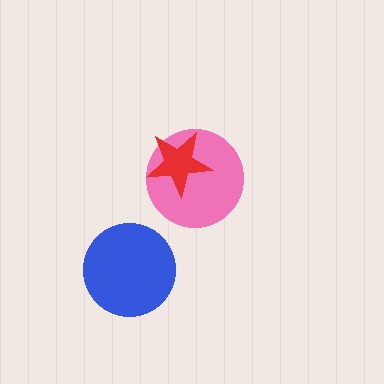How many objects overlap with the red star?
1 object overlaps with the red star.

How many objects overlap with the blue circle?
0 objects overlap with the blue circle.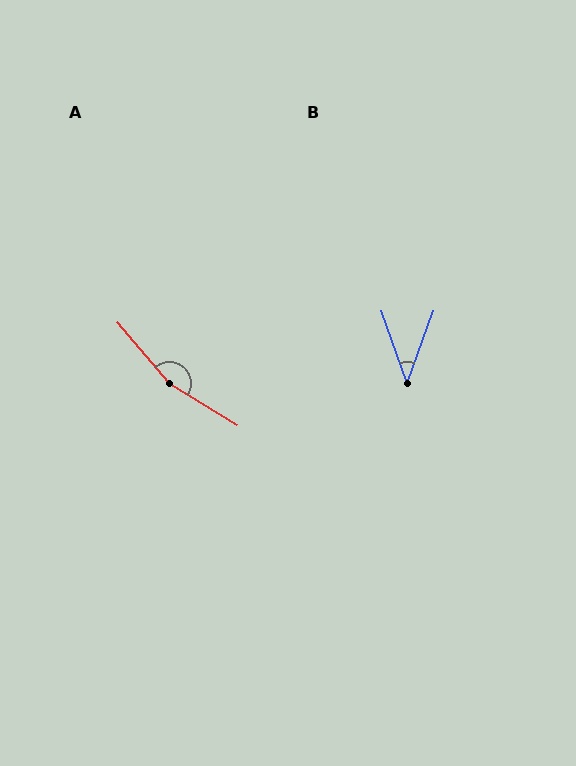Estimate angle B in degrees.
Approximately 40 degrees.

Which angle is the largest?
A, at approximately 162 degrees.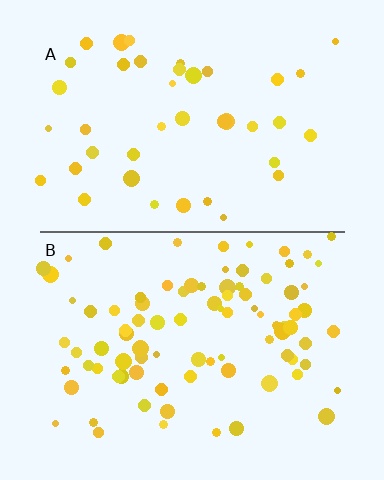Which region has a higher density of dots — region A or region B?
B (the bottom).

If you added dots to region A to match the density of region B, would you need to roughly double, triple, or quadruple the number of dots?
Approximately double.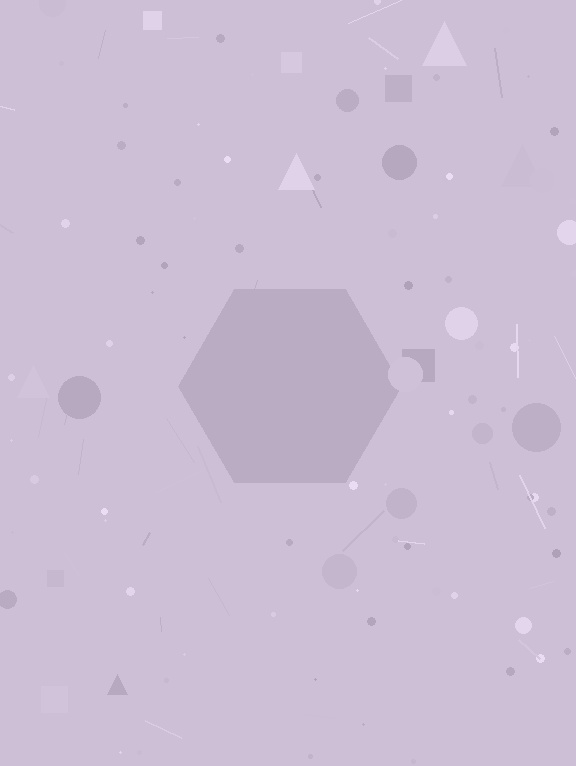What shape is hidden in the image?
A hexagon is hidden in the image.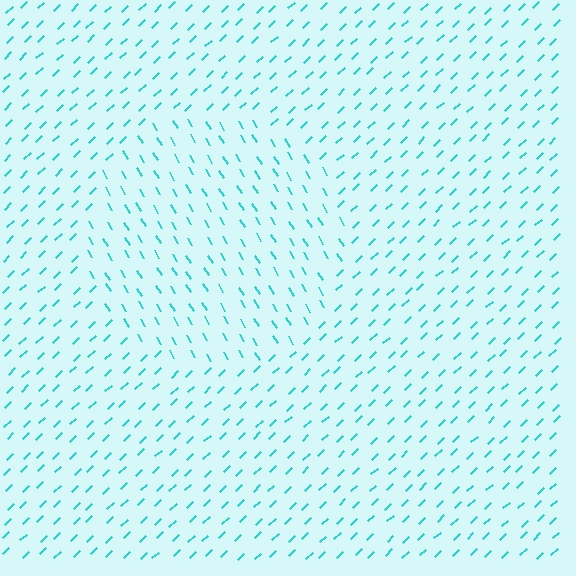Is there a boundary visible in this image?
Yes, there is a texture boundary formed by a change in line orientation.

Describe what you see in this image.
The image is filled with small cyan line segments. A circle region in the image has lines oriented differently from the surrounding lines, creating a visible texture boundary.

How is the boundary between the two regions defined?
The boundary is defined purely by a change in line orientation (approximately 77 degrees difference). All lines are the same color and thickness.